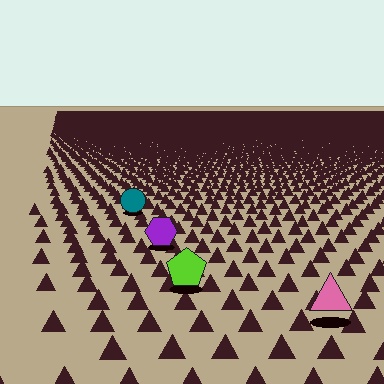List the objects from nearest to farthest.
From nearest to farthest: the pink triangle, the lime pentagon, the purple hexagon, the teal circle.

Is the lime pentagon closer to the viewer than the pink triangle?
No. The pink triangle is closer — you can tell from the texture gradient: the ground texture is coarser near it.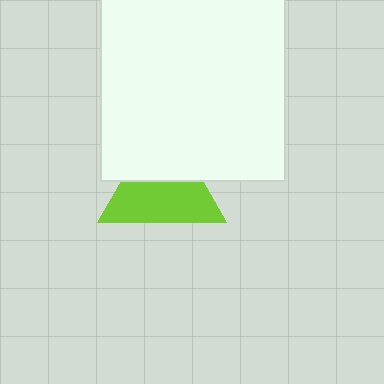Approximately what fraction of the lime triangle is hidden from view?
Roughly 40% of the lime triangle is hidden behind the white rectangle.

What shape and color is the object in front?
The object in front is a white rectangle.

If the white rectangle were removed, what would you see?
You would see the complete lime triangle.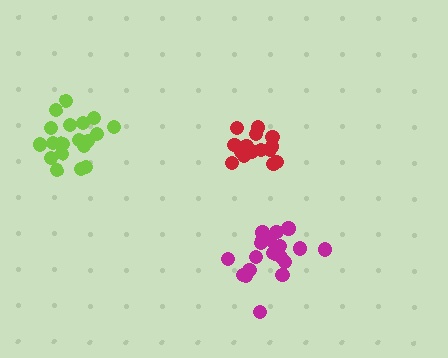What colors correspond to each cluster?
The clusters are colored: magenta, red, lime.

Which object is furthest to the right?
The magenta cluster is rightmost.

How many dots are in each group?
Group 1: 20 dots, Group 2: 18 dots, Group 3: 19 dots (57 total).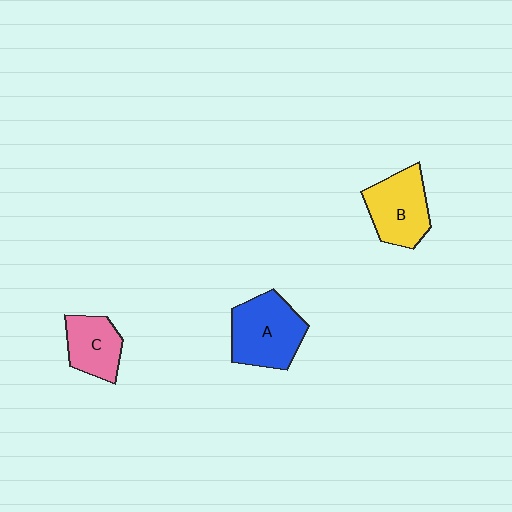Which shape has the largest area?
Shape A (blue).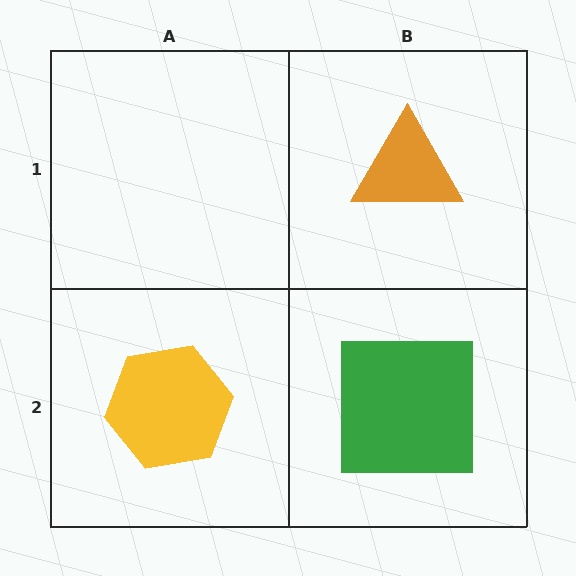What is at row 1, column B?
An orange triangle.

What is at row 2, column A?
A yellow hexagon.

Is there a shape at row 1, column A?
No, that cell is empty.